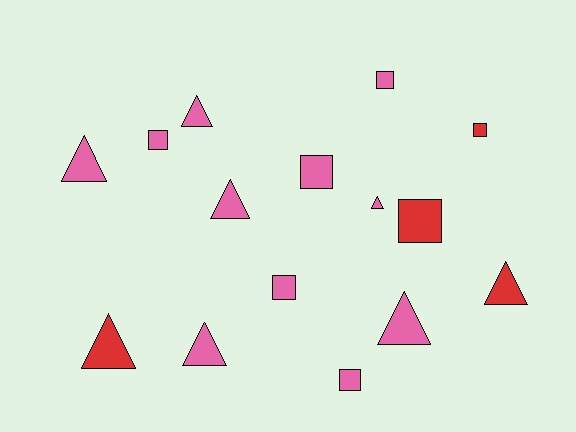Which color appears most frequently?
Pink, with 11 objects.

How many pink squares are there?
There are 5 pink squares.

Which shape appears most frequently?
Triangle, with 8 objects.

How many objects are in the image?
There are 15 objects.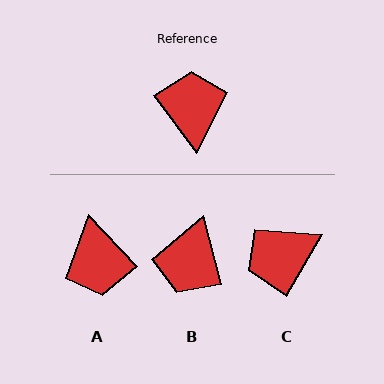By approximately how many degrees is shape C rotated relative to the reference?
Approximately 113 degrees counter-clockwise.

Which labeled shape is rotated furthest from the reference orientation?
A, about 173 degrees away.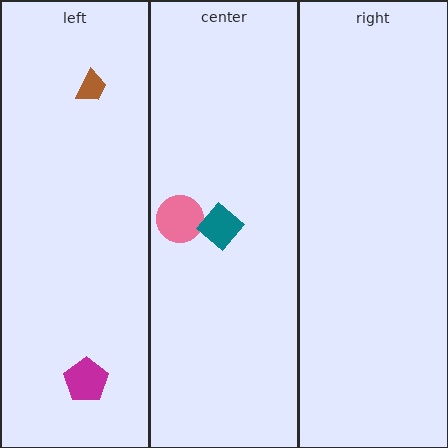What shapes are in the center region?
The pink circle, the teal diamond.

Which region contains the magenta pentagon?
The left region.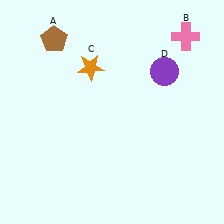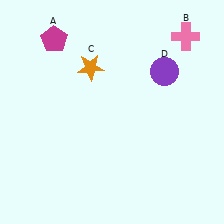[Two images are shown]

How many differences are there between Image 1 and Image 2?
There is 1 difference between the two images.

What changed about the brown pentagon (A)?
In Image 1, A is brown. In Image 2, it changed to magenta.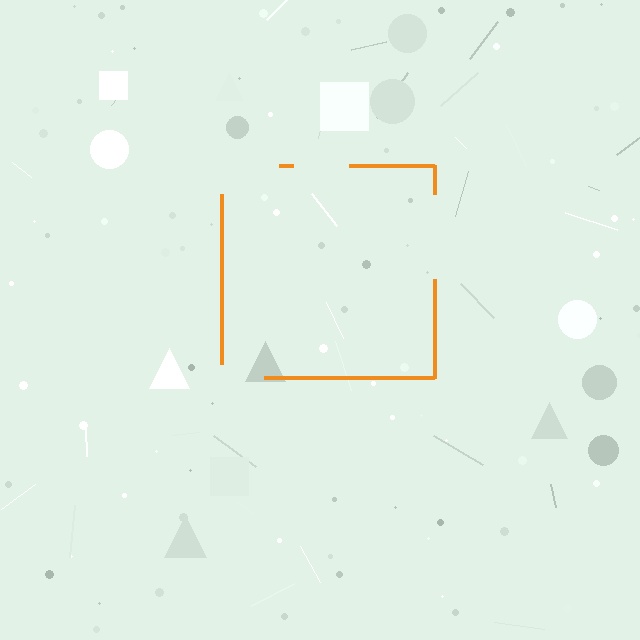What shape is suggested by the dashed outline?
The dashed outline suggests a square.